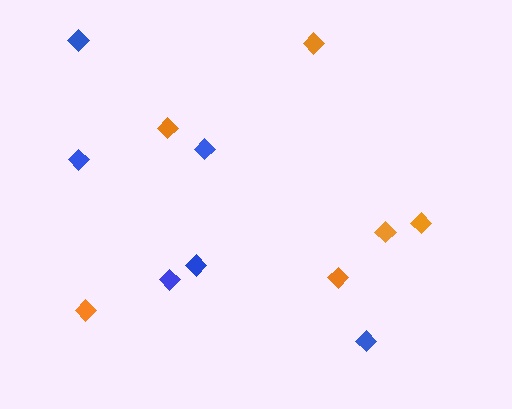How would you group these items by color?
There are 2 groups: one group of blue diamonds (6) and one group of orange diamonds (6).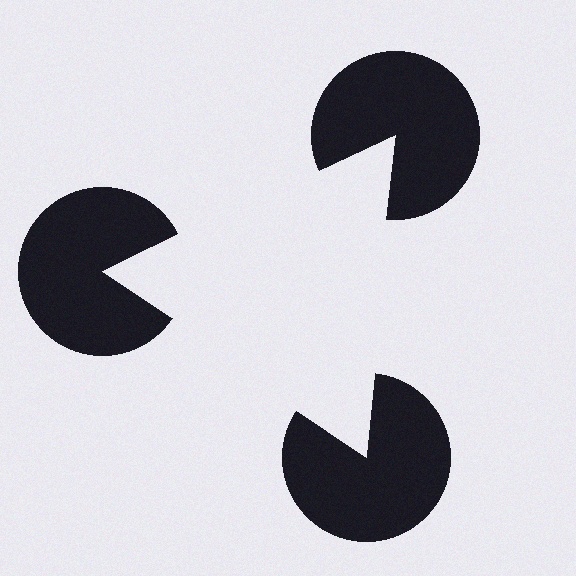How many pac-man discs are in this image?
There are 3 — one at each vertex of the illusory triangle.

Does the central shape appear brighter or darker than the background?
It typically appears slightly brighter than the background, even though no actual brightness change is drawn.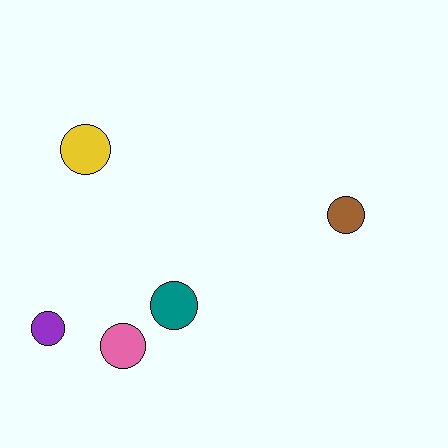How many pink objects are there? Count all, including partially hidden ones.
There is 1 pink object.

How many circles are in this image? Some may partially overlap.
There are 5 circles.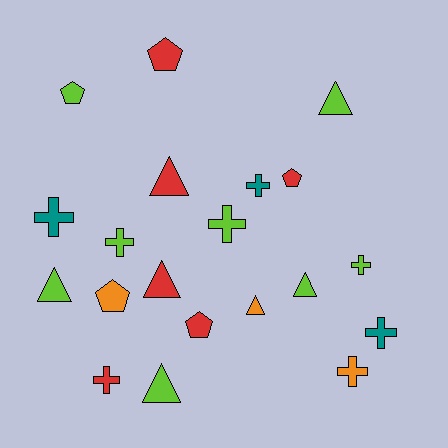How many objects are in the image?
There are 20 objects.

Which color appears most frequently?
Lime, with 8 objects.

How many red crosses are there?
There is 1 red cross.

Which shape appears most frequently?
Cross, with 8 objects.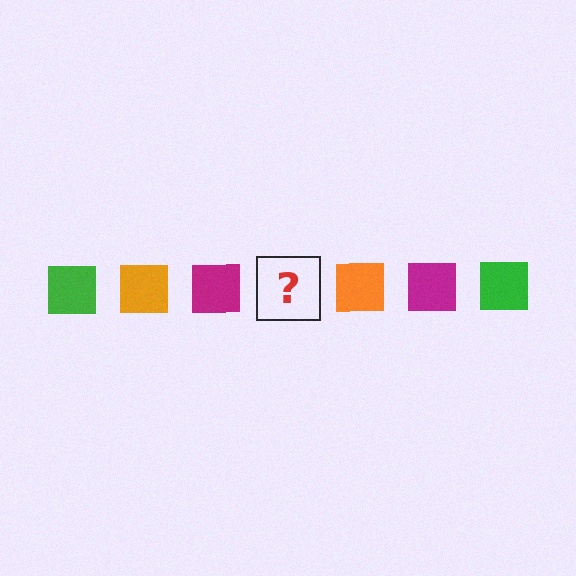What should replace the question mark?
The question mark should be replaced with a green square.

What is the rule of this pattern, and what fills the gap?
The rule is that the pattern cycles through green, orange, magenta squares. The gap should be filled with a green square.